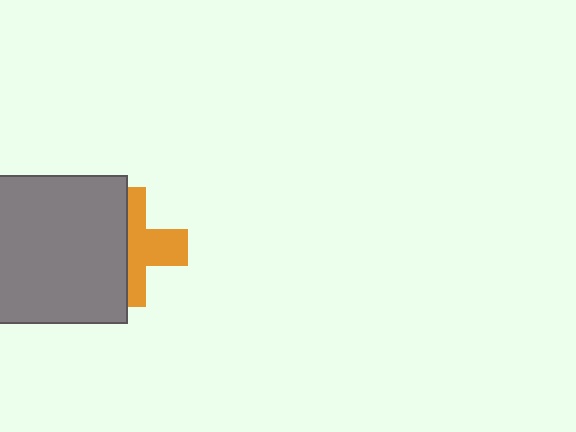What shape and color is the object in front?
The object in front is a gray rectangle.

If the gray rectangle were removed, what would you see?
You would see the complete orange cross.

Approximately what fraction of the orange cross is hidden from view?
Roughly 50% of the orange cross is hidden behind the gray rectangle.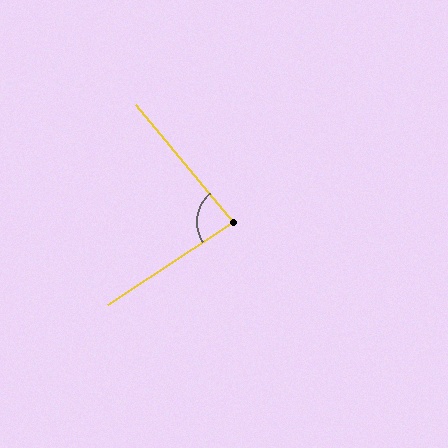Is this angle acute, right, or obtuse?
It is acute.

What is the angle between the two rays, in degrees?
Approximately 84 degrees.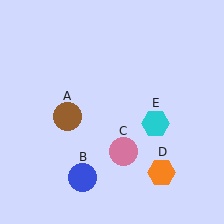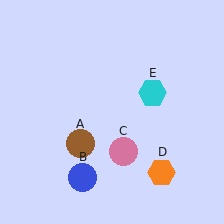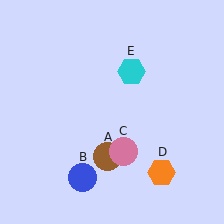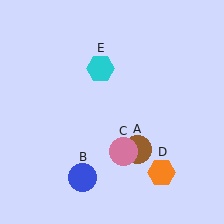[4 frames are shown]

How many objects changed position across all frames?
2 objects changed position: brown circle (object A), cyan hexagon (object E).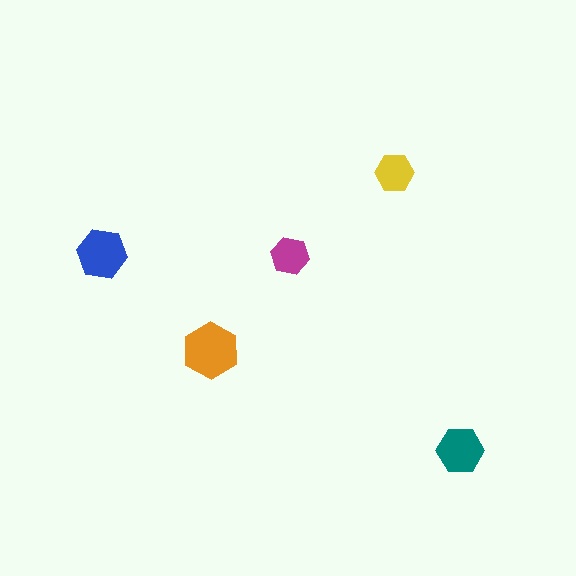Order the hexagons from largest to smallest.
the orange one, the blue one, the teal one, the yellow one, the magenta one.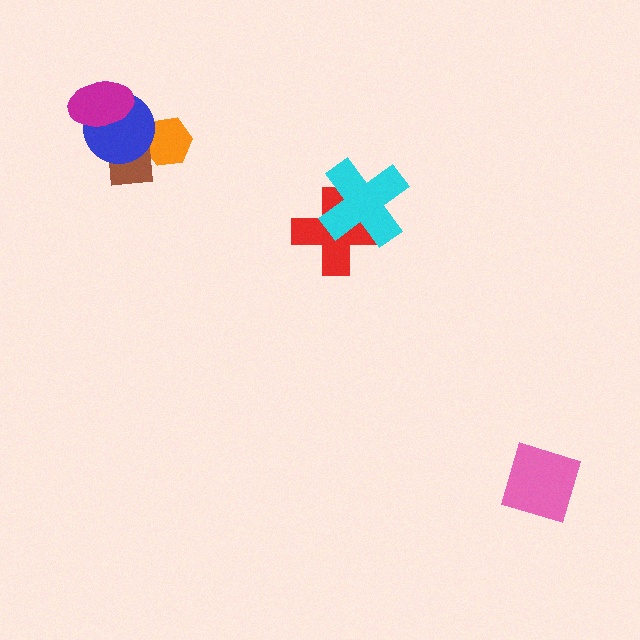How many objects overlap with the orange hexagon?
2 objects overlap with the orange hexagon.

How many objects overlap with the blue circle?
3 objects overlap with the blue circle.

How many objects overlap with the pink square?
0 objects overlap with the pink square.